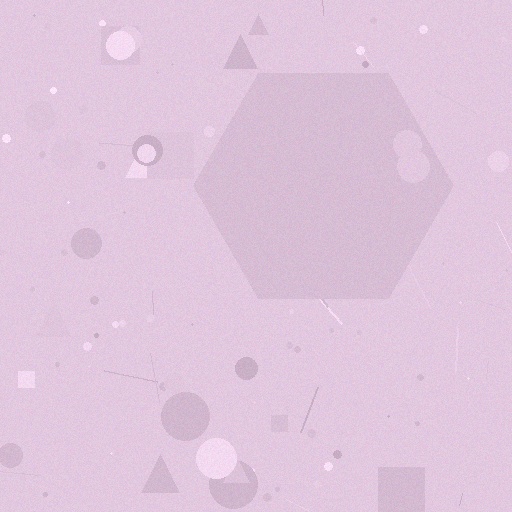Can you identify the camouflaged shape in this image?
The camouflaged shape is a hexagon.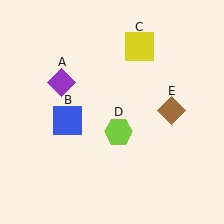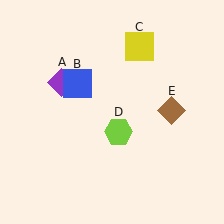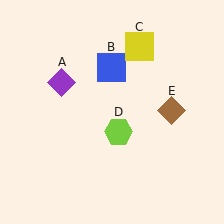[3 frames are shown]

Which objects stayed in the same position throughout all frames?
Purple diamond (object A) and yellow square (object C) and lime hexagon (object D) and brown diamond (object E) remained stationary.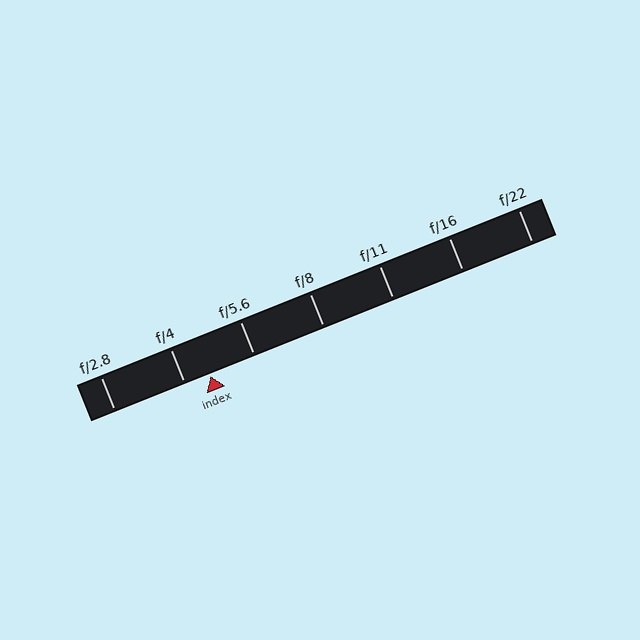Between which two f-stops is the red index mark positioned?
The index mark is between f/4 and f/5.6.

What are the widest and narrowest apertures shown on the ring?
The widest aperture shown is f/2.8 and the narrowest is f/22.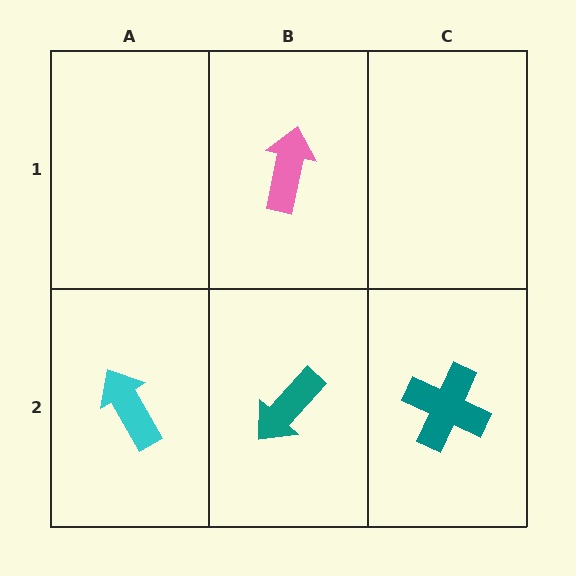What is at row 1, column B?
A pink arrow.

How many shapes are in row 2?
3 shapes.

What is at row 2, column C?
A teal cross.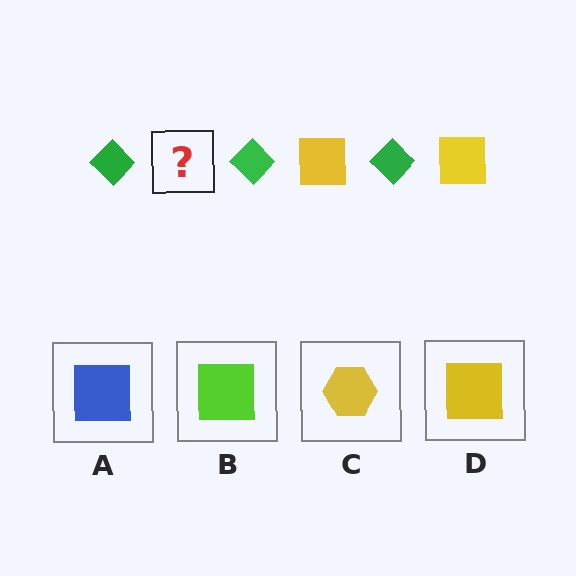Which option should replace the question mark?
Option D.